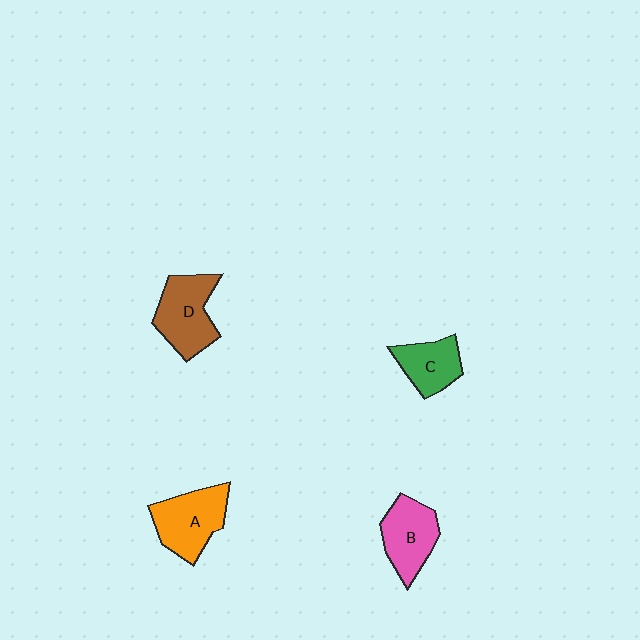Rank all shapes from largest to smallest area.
From largest to smallest: D (brown), A (orange), B (pink), C (green).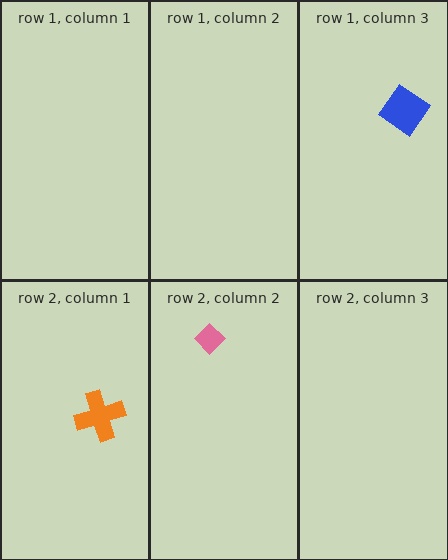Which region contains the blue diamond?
The row 1, column 3 region.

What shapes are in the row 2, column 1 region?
The orange cross.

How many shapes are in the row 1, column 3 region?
1.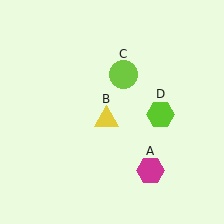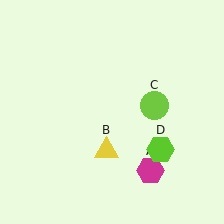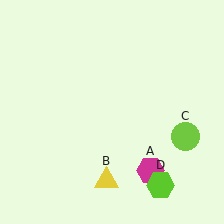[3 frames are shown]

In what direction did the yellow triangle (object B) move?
The yellow triangle (object B) moved down.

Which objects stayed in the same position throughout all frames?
Magenta hexagon (object A) remained stationary.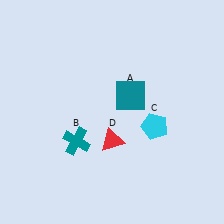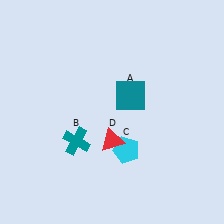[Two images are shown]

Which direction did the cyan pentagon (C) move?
The cyan pentagon (C) moved left.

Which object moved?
The cyan pentagon (C) moved left.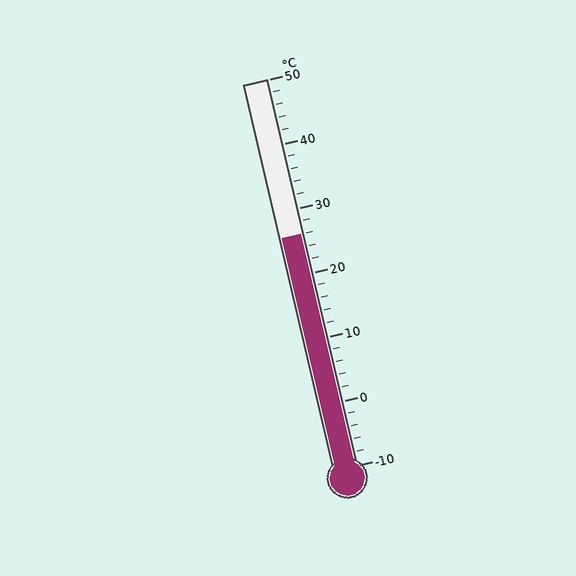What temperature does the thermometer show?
The thermometer shows approximately 26°C.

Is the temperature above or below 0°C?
The temperature is above 0°C.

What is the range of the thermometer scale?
The thermometer scale ranges from -10°C to 50°C.